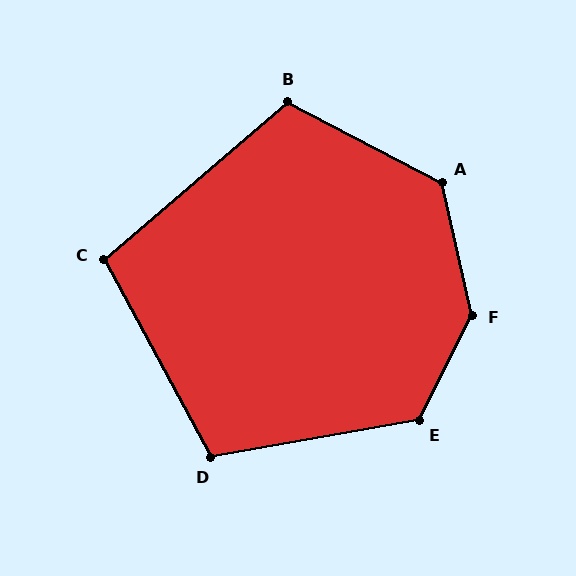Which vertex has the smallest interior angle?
C, at approximately 102 degrees.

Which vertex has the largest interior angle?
F, at approximately 140 degrees.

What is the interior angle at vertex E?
Approximately 127 degrees (obtuse).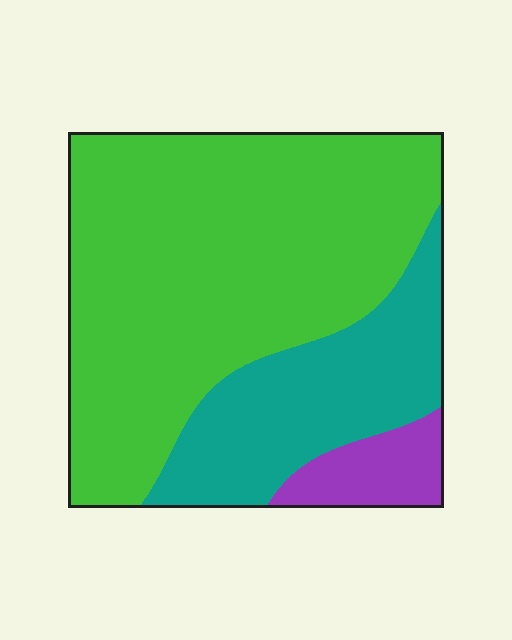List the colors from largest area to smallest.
From largest to smallest: green, teal, purple.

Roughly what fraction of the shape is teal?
Teal takes up about one quarter (1/4) of the shape.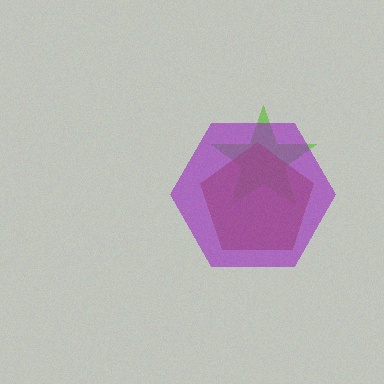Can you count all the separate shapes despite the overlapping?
Yes, there are 3 separate shapes.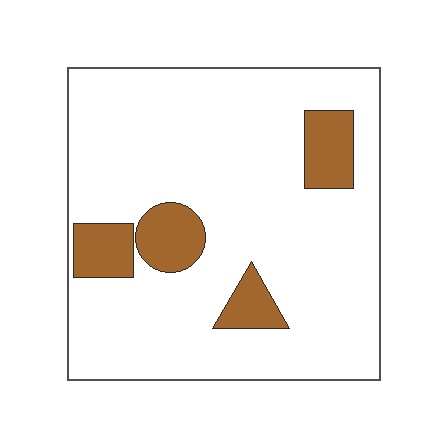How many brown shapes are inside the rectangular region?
4.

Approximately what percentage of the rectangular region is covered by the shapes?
Approximately 15%.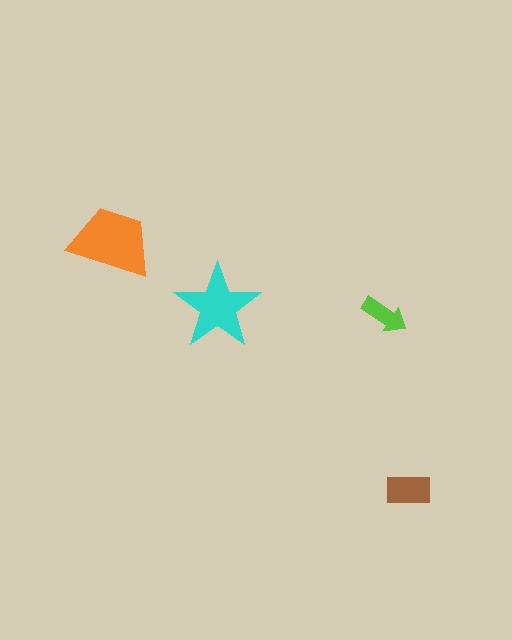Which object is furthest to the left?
The orange trapezoid is leftmost.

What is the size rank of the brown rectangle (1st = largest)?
3rd.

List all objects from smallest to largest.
The lime arrow, the brown rectangle, the cyan star, the orange trapezoid.